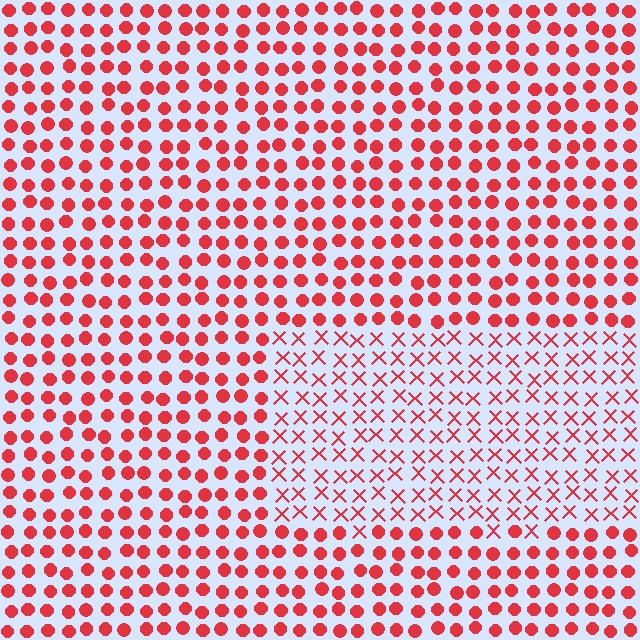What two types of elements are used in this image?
The image uses X marks inside the rectangle region and circles outside it.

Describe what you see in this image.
The image is filled with small red elements arranged in a uniform grid. A rectangle-shaped region contains X marks, while the surrounding area contains circles. The boundary is defined purely by the change in element shape.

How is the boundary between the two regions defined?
The boundary is defined by a change in element shape: X marks inside vs. circles outside. All elements share the same color and spacing.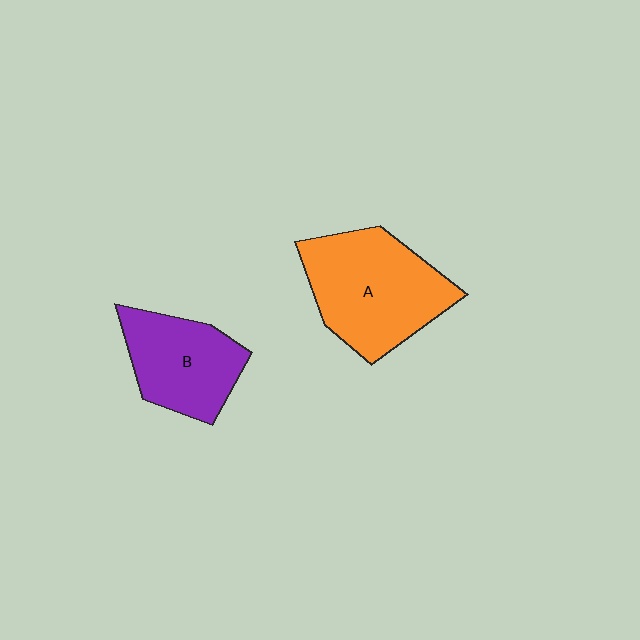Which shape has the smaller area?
Shape B (purple).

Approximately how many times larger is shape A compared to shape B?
Approximately 1.4 times.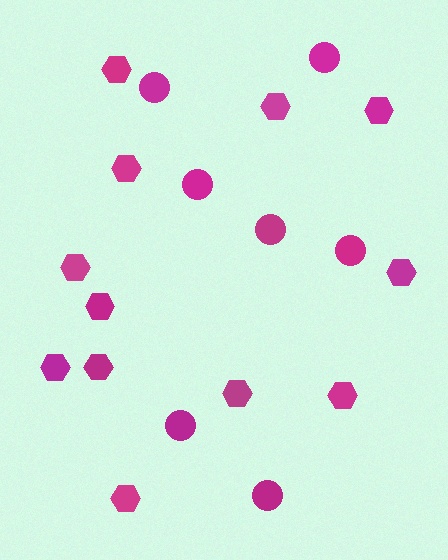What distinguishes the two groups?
There are 2 groups: one group of circles (7) and one group of hexagons (12).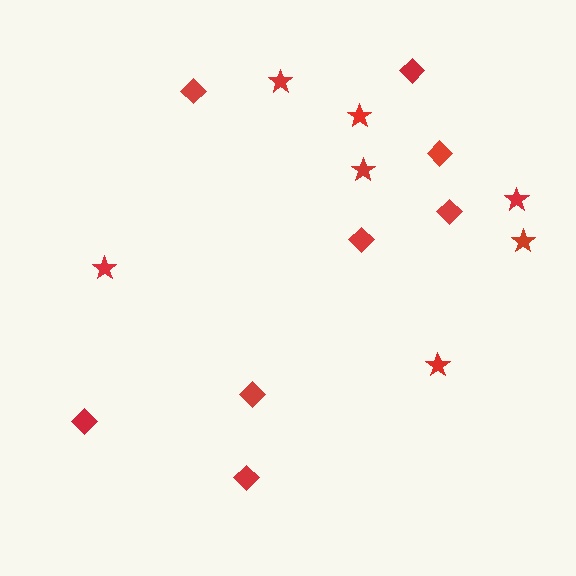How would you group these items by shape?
There are 2 groups: one group of stars (7) and one group of diamonds (8).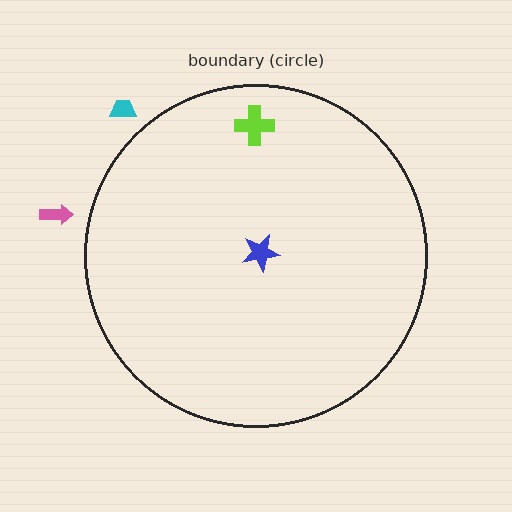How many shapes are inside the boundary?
2 inside, 2 outside.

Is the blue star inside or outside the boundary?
Inside.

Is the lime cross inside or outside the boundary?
Inside.